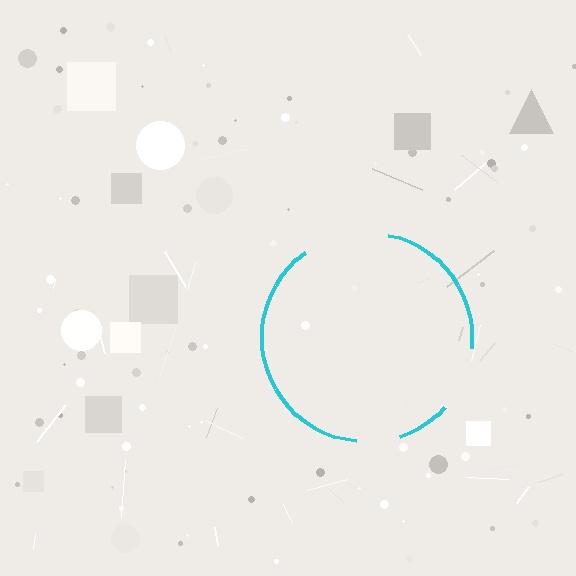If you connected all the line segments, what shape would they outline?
They would outline a circle.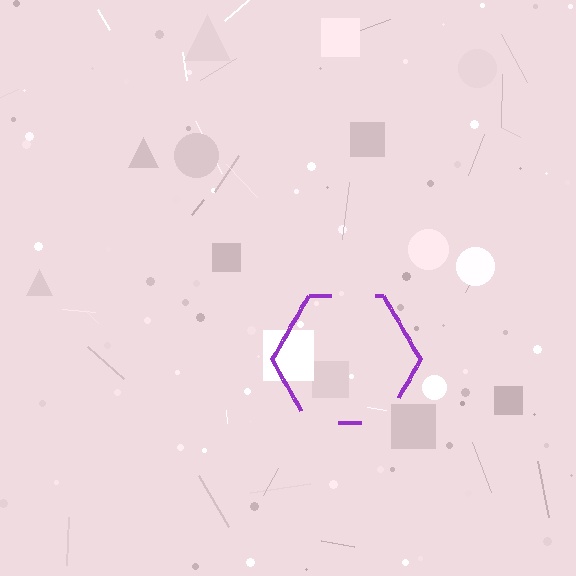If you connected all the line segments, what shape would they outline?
They would outline a hexagon.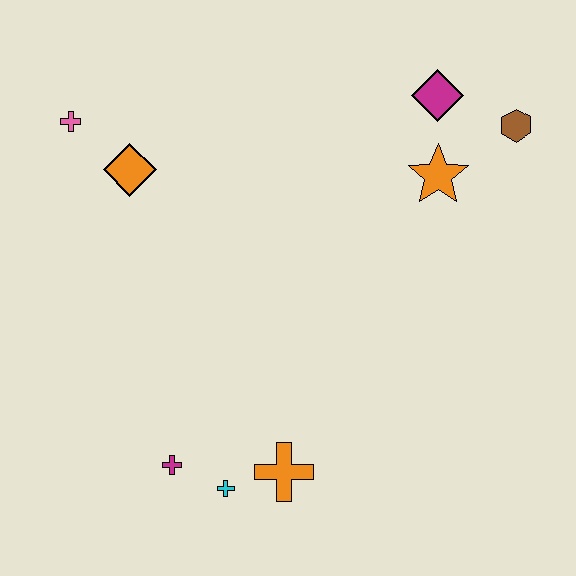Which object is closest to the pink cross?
The orange diamond is closest to the pink cross.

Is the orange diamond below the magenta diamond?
Yes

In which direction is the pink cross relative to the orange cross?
The pink cross is above the orange cross.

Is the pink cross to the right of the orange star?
No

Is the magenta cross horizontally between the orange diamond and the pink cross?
No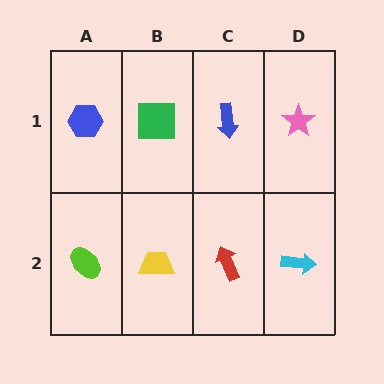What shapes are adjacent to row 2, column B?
A green square (row 1, column B), a lime ellipse (row 2, column A), a red arrow (row 2, column C).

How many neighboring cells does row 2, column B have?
3.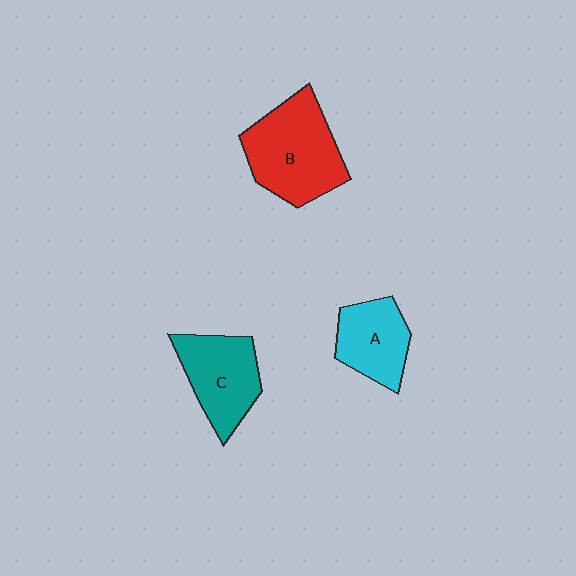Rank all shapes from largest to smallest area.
From largest to smallest: B (red), C (teal), A (cyan).